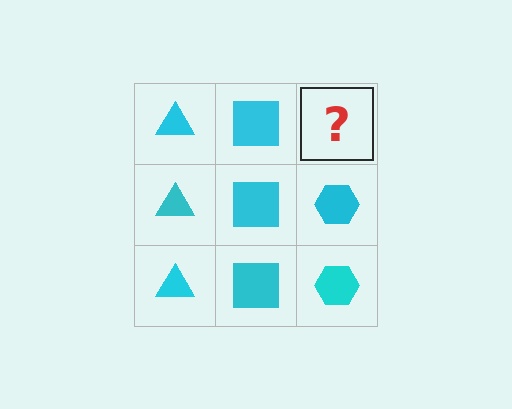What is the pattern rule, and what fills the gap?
The rule is that each column has a consistent shape. The gap should be filled with a cyan hexagon.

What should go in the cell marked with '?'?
The missing cell should contain a cyan hexagon.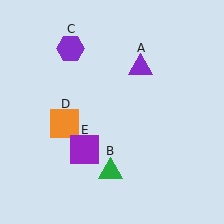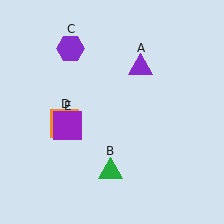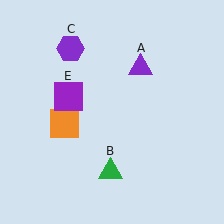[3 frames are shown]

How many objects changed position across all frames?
1 object changed position: purple square (object E).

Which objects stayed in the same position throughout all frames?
Purple triangle (object A) and green triangle (object B) and purple hexagon (object C) and orange square (object D) remained stationary.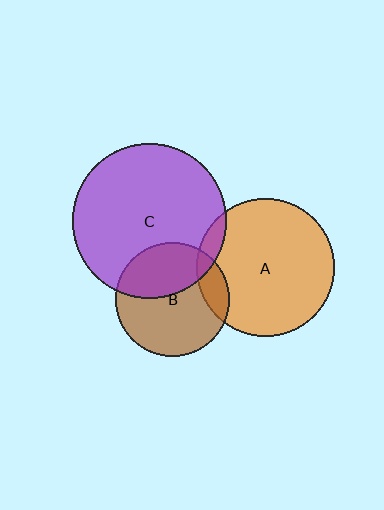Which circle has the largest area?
Circle C (purple).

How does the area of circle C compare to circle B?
Approximately 1.9 times.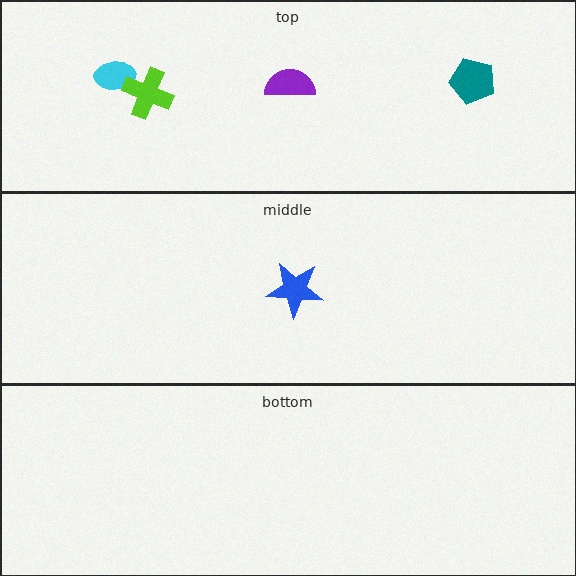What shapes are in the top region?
The purple semicircle, the cyan ellipse, the teal pentagon, the lime cross.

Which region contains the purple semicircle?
The top region.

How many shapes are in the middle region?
1.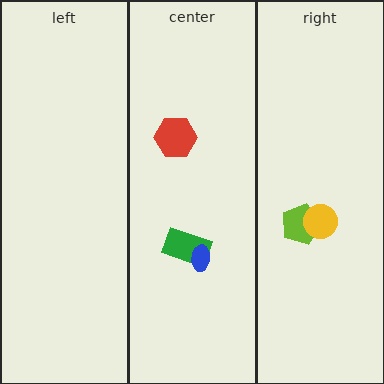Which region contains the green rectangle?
The center region.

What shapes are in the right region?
The lime pentagon, the yellow circle.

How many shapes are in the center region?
3.